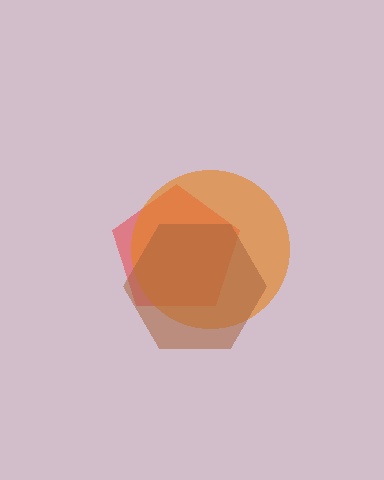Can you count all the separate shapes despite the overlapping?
Yes, there are 3 separate shapes.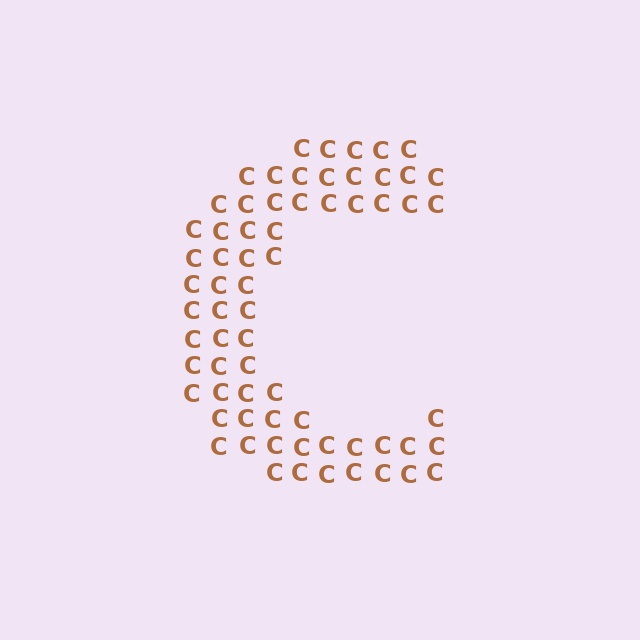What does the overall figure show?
The overall figure shows the letter C.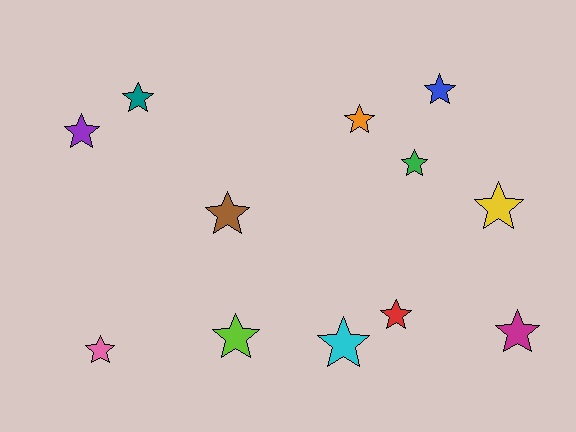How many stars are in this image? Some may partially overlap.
There are 12 stars.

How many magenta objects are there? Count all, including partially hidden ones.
There is 1 magenta object.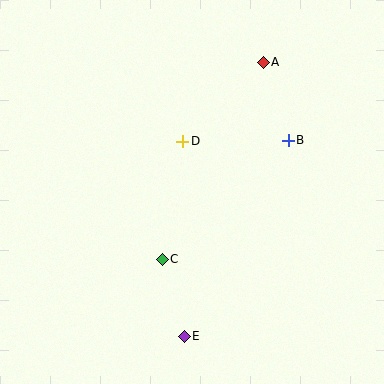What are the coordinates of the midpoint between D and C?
The midpoint between D and C is at (173, 200).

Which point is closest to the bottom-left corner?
Point E is closest to the bottom-left corner.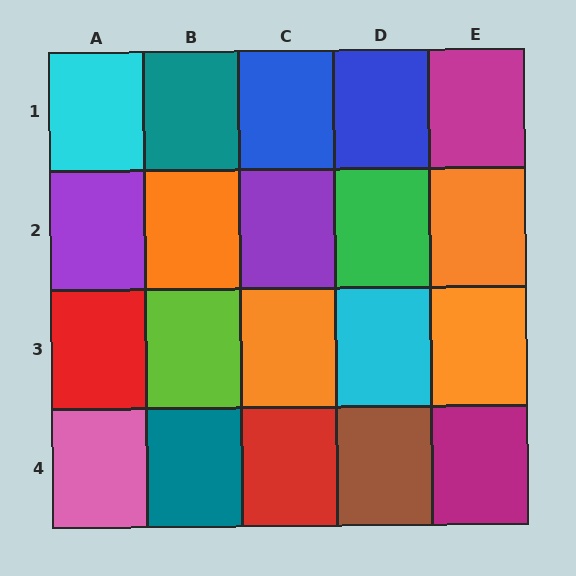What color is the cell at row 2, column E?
Orange.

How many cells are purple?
2 cells are purple.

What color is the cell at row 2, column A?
Purple.